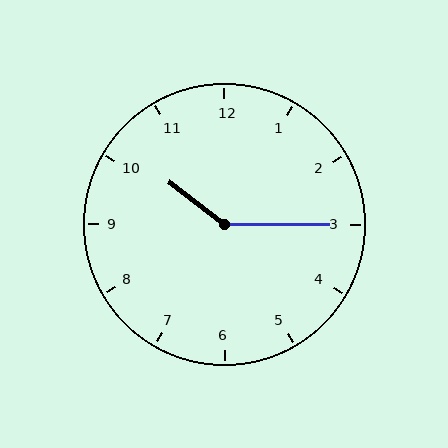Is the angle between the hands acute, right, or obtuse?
It is obtuse.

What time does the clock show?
10:15.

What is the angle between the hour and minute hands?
Approximately 142 degrees.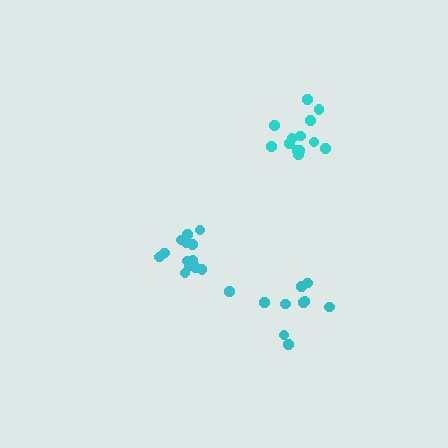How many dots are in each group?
Group 1: 9 dots, Group 2: 13 dots, Group 3: 14 dots (36 total).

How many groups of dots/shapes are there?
There are 3 groups.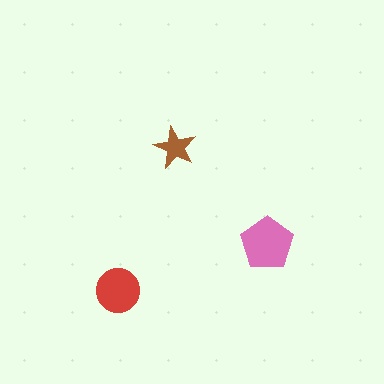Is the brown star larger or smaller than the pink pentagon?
Smaller.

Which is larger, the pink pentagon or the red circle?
The pink pentagon.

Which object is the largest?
The pink pentagon.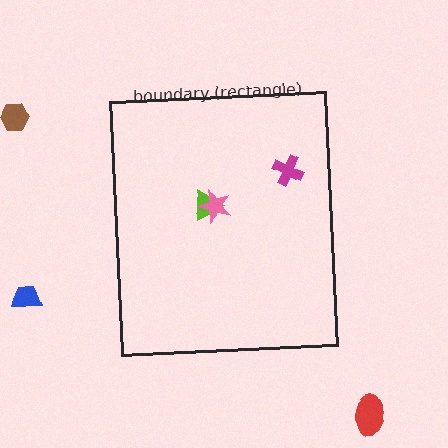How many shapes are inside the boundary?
3 inside, 3 outside.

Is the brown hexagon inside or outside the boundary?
Outside.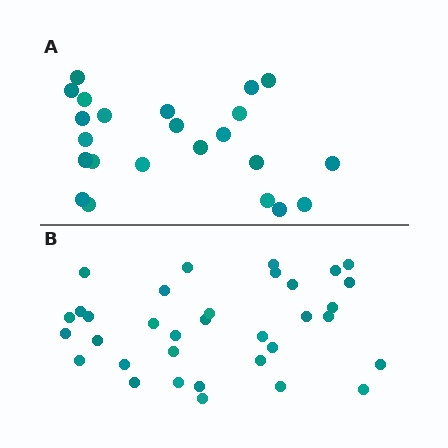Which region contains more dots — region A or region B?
Region B (the bottom region) has more dots.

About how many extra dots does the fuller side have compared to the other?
Region B has roughly 12 or so more dots than region A.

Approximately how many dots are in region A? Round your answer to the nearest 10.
About 20 dots. (The exact count is 23, which rounds to 20.)